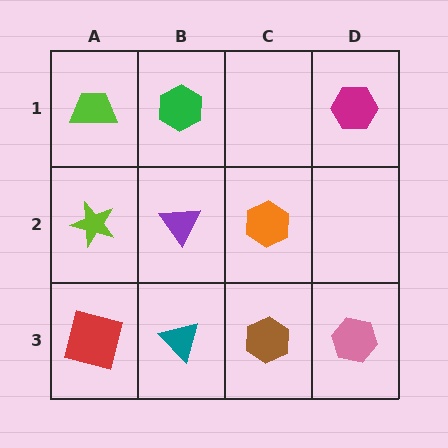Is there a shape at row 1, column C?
No, that cell is empty.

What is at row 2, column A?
A lime star.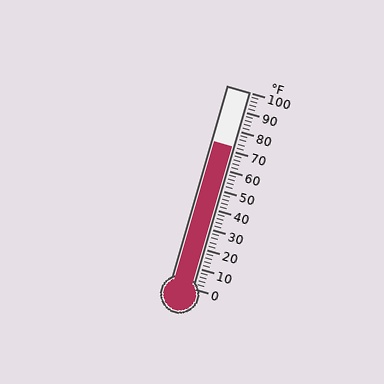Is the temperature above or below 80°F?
The temperature is below 80°F.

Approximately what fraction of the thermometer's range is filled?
The thermometer is filled to approximately 70% of its range.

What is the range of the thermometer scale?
The thermometer scale ranges from 0°F to 100°F.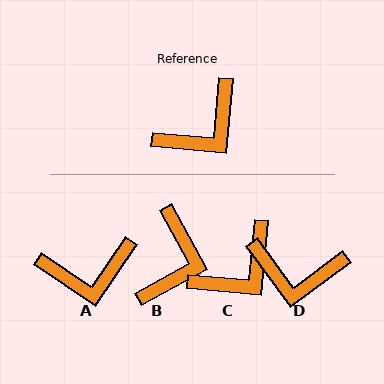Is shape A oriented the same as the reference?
No, it is off by about 28 degrees.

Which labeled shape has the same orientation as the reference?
C.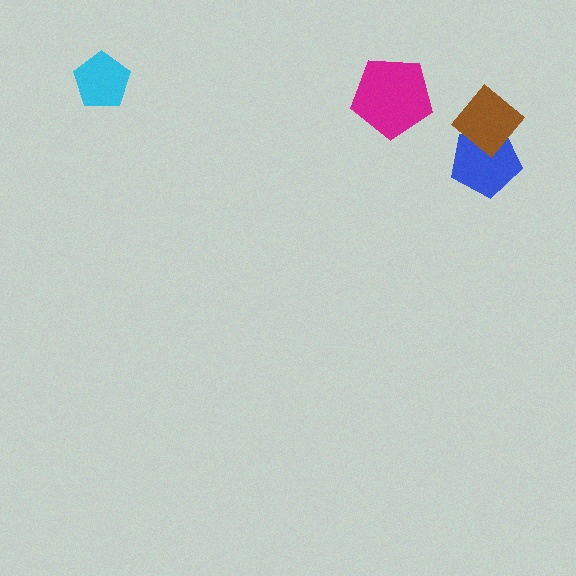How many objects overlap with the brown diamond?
1 object overlaps with the brown diamond.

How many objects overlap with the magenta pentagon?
0 objects overlap with the magenta pentagon.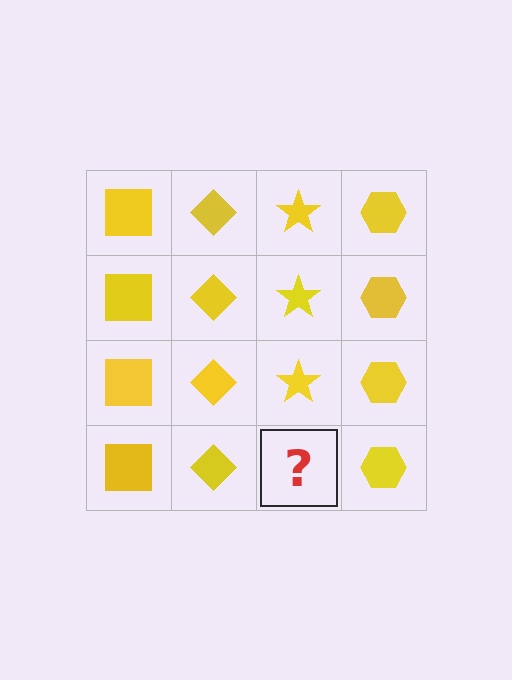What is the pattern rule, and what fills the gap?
The rule is that each column has a consistent shape. The gap should be filled with a yellow star.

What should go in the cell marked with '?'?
The missing cell should contain a yellow star.